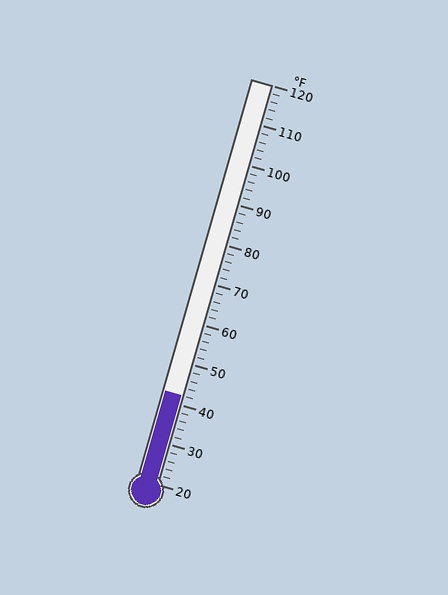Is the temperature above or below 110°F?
The temperature is below 110°F.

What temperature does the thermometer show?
The thermometer shows approximately 42°F.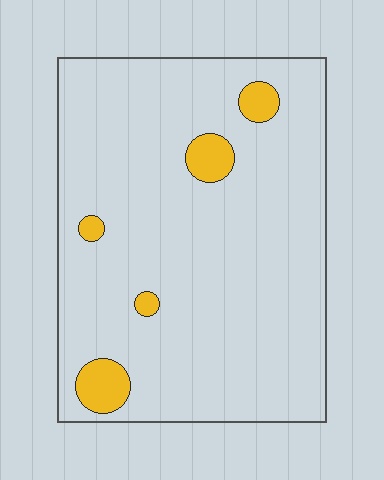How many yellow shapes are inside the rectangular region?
5.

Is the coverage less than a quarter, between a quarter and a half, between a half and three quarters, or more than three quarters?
Less than a quarter.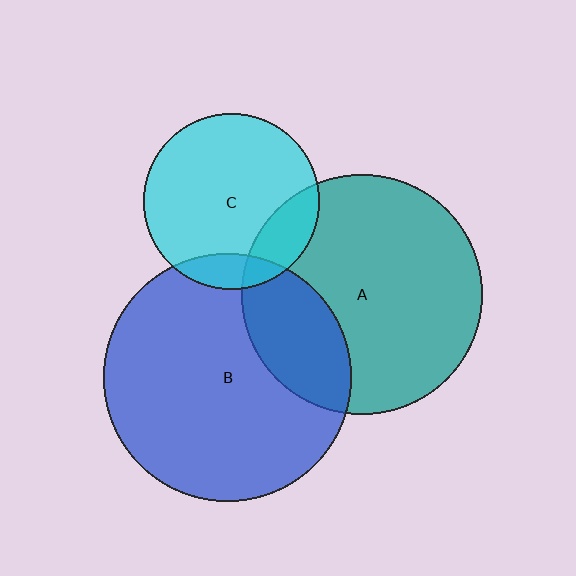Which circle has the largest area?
Circle B (blue).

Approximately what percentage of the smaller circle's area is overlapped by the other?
Approximately 25%.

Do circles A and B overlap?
Yes.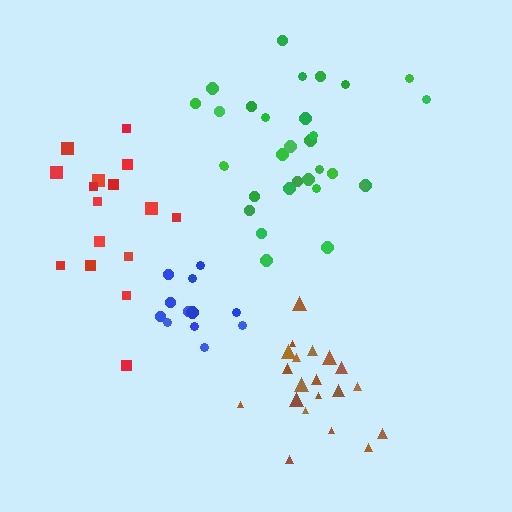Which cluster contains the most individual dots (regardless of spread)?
Green (31).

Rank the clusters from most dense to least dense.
blue, brown, green, red.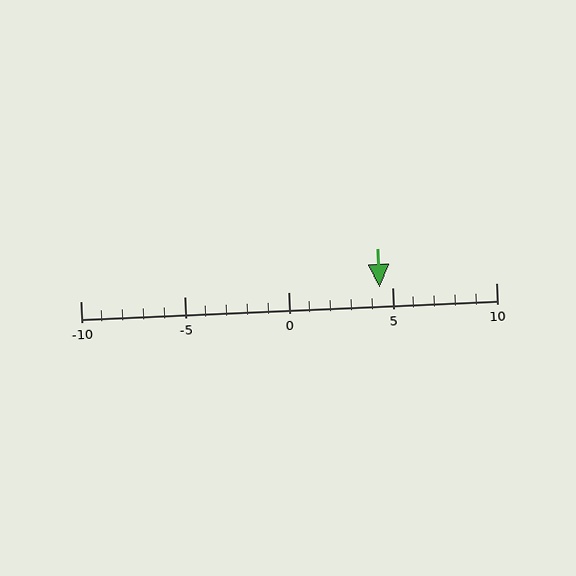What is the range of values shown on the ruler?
The ruler shows values from -10 to 10.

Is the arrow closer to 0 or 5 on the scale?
The arrow is closer to 5.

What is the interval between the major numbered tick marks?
The major tick marks are spaced 5 units apart.